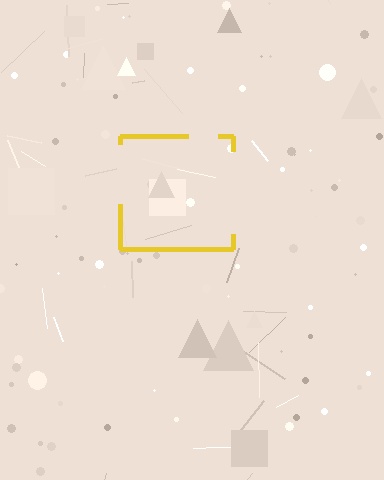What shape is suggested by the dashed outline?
The dashed outline suggests a square.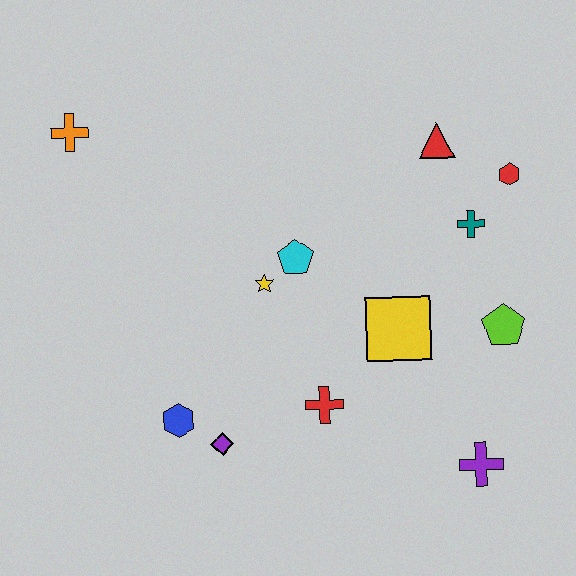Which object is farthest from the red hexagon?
The orange cross is farthest from the red hexagon.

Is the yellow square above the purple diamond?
Yes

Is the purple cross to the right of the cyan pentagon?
Yes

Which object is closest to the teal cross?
The red hexagon is closest to the teal cross.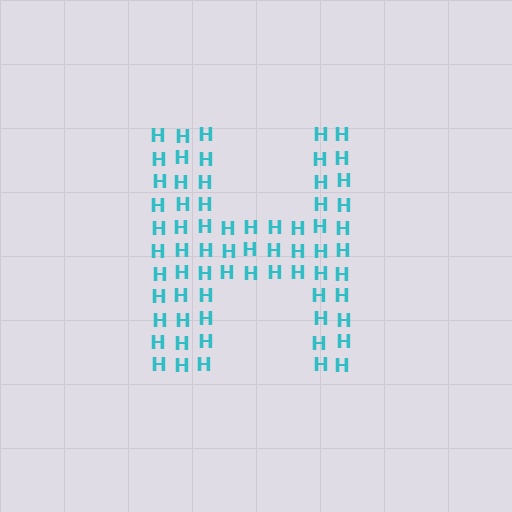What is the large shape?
The large shape is the letter H.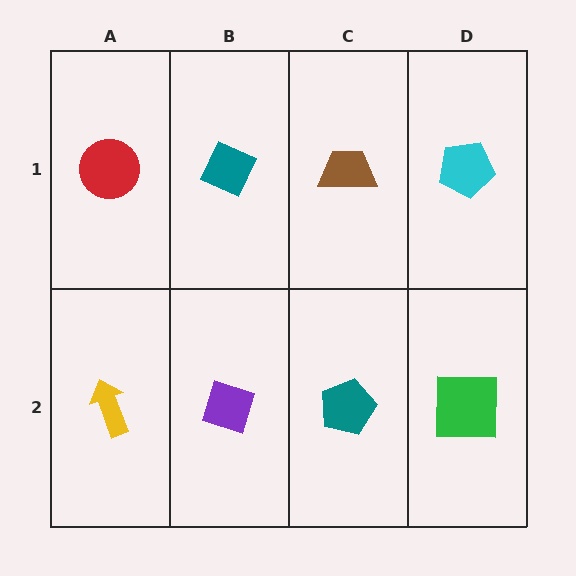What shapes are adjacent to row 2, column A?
A red circle (row 1, column A), a purple diamond (row 2, column B).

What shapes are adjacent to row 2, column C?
A brown trapezoid (row 1, column C), a purple diamond (row 2, column B), a green square (row 2, column D).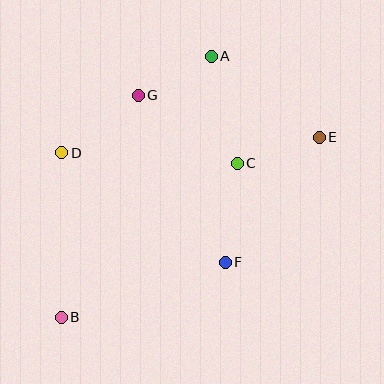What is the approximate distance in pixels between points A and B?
The distance between A and B is approximately 301 pixels.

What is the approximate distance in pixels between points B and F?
The distance between B and F is approximately 173 pixels.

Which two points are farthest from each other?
Points B and E are farthest from each other.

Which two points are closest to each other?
Points A and G are closest to each other.